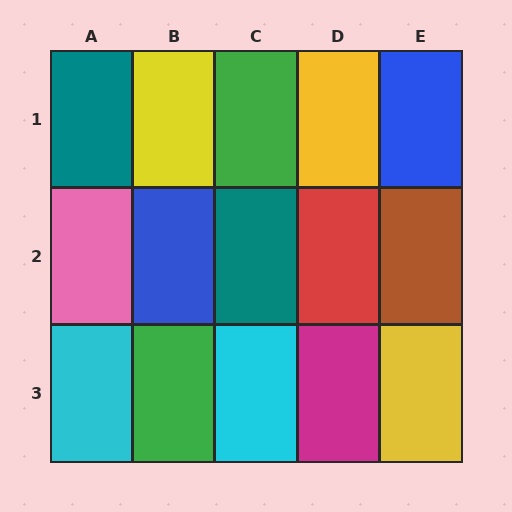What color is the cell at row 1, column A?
Teal.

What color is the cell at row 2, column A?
Pink.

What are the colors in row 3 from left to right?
Cyan, green, cyan, magenta, yellow.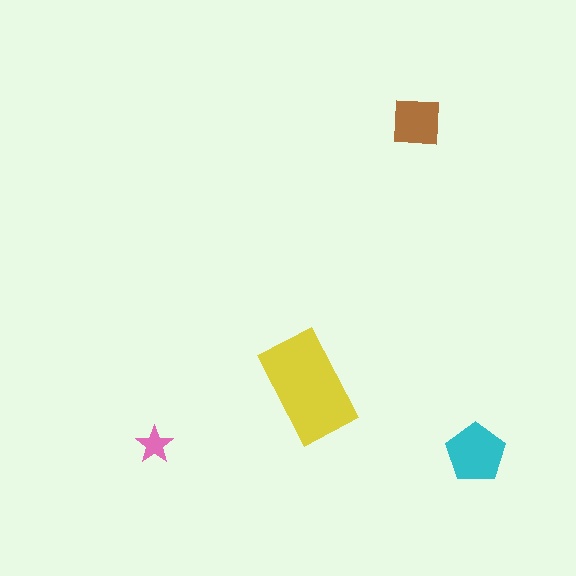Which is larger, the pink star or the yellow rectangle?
The yellow rectangle.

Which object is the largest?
The yellow rectangle.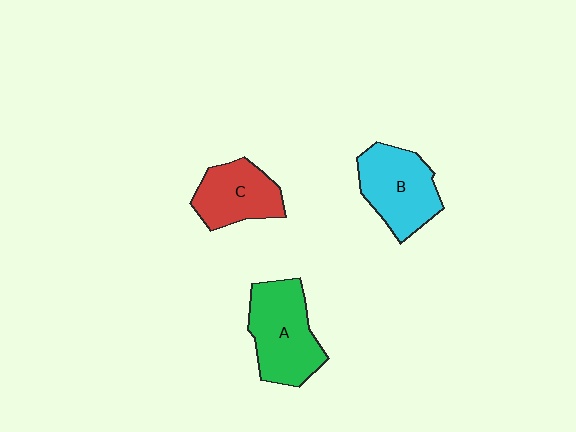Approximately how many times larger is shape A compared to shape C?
Approximately 1.3 times.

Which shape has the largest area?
Shape A (green).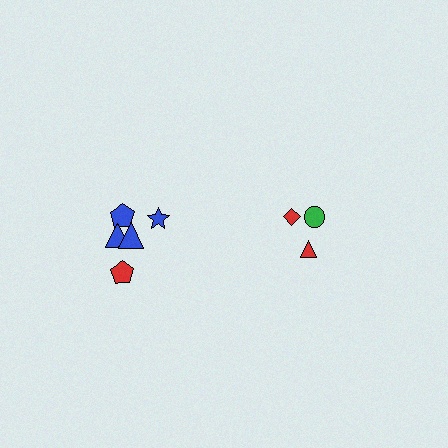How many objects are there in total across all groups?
There are 8 objects.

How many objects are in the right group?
There are 3 objects.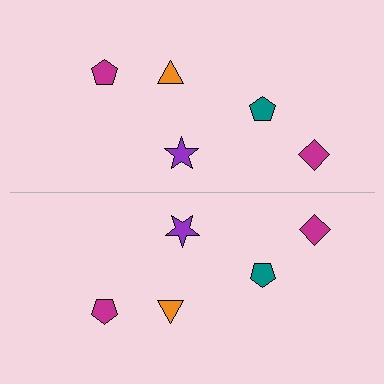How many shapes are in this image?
There are 10 shapes in this image.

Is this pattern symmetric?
Yes, this pattern has bilateral (reflection) symmetry.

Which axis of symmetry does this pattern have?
The pattern has a horizontal axis of symmetry running through the center of the image.